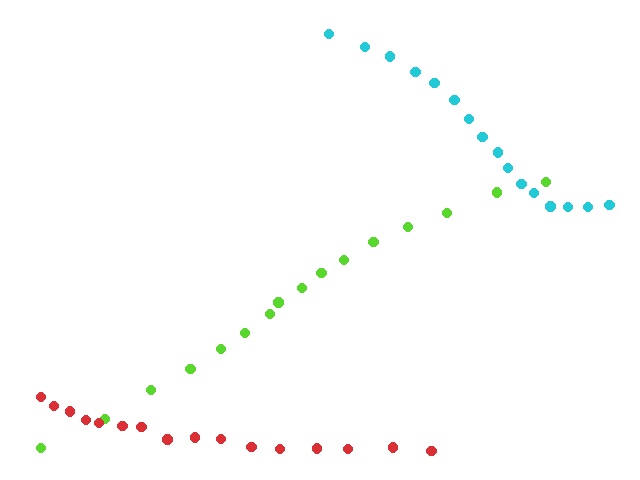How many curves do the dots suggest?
There are 3 distinct paths.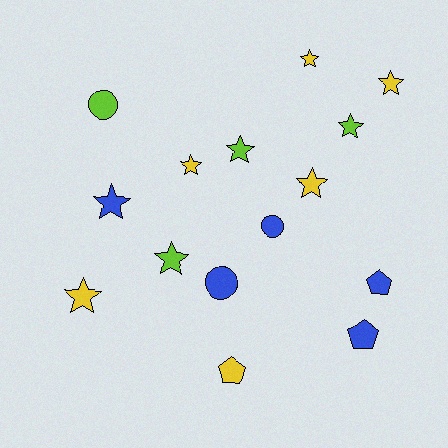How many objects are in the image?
There are 15 objects.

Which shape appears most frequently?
Star, with 9 objects.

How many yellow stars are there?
There are 5 yellow stars.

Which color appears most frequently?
Yellow, with 6 objects.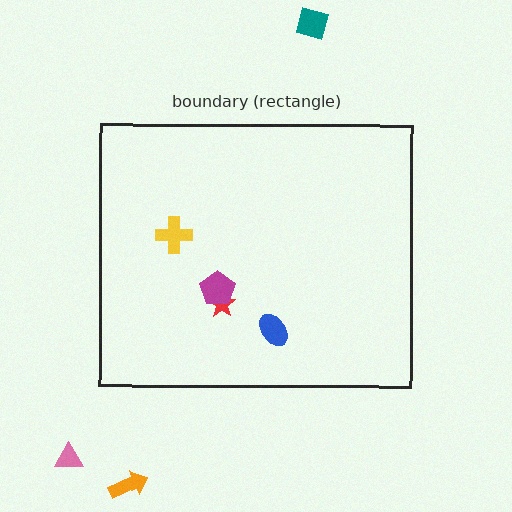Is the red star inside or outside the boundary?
Inside.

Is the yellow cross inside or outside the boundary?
Inside.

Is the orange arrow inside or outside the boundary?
Outside.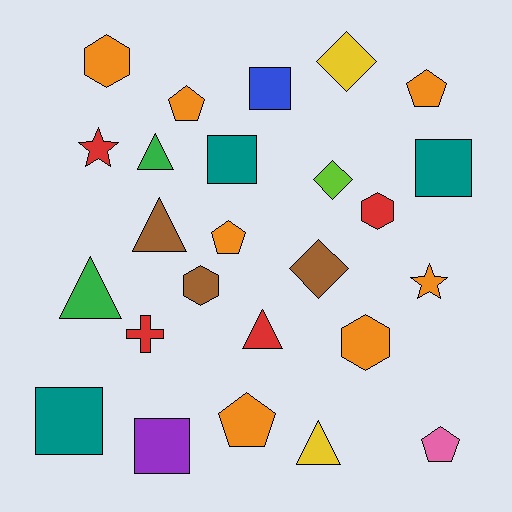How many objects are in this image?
There are 25 objects.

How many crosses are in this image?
There is 1 cross.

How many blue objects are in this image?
There is 1 blue object.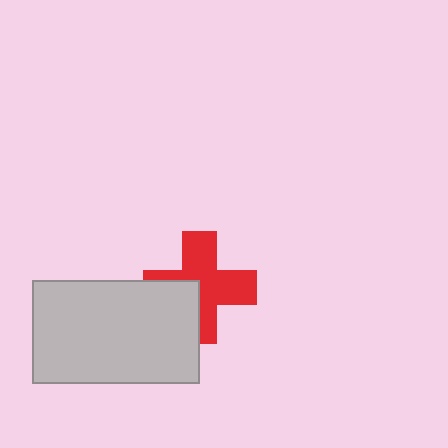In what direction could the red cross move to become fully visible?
The red cross could move toward the upper-right. That would shift it out from behind the light gray rectangle entirely.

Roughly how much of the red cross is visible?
Most of it is visible (roughly 69%).